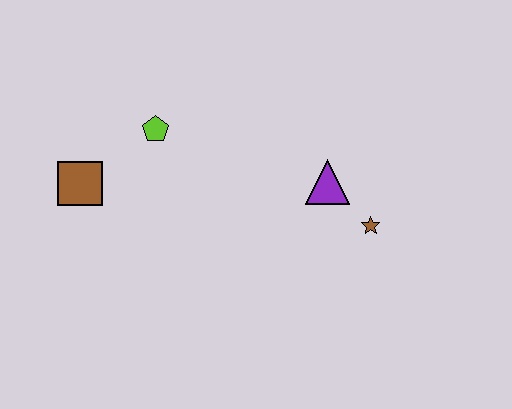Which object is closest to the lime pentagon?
The brown square is closest to the lime pentagon.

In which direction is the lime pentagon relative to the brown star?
The lime pentagon is to the left of the brown star.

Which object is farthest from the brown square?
The brown star is farthest from the brown square.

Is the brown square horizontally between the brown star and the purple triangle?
No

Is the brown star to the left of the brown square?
No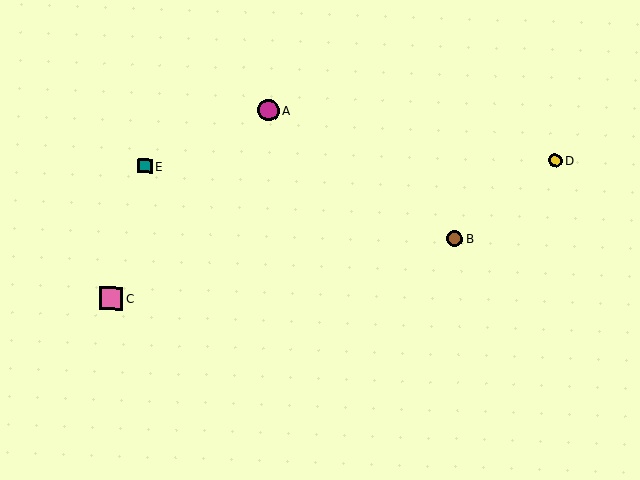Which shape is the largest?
The pink square (labeled C) is the largest.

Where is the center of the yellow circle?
The center of the yellow circle is at (555, 160).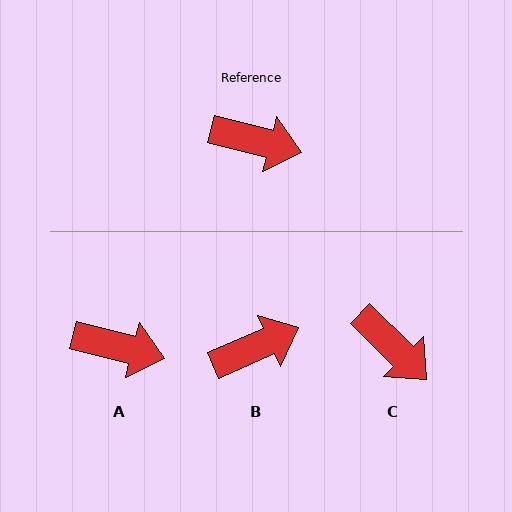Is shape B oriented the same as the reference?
No, it is off by about 38 degrees.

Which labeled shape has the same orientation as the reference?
A.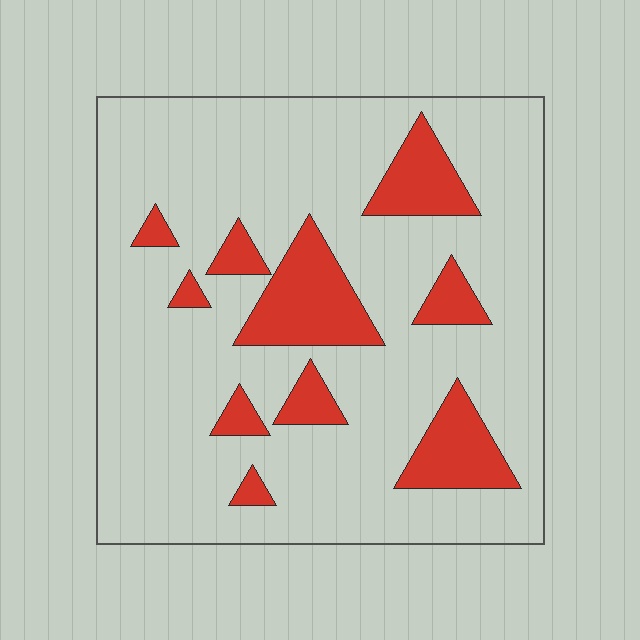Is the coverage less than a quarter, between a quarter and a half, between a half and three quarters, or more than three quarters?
Less than a quarter.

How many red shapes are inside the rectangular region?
10.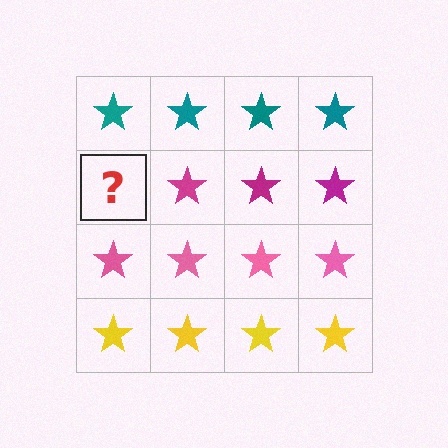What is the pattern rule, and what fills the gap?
The rule is that each row has a consistent color. The gap should be filled with a magenta star.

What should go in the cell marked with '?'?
The missing cell should contain a magenta star.